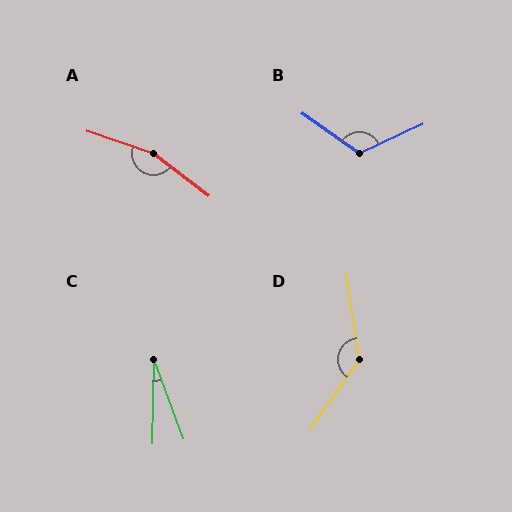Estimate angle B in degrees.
Approximately 120 degrees.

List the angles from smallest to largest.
C (22°), B (120°), D (137°), A (161°).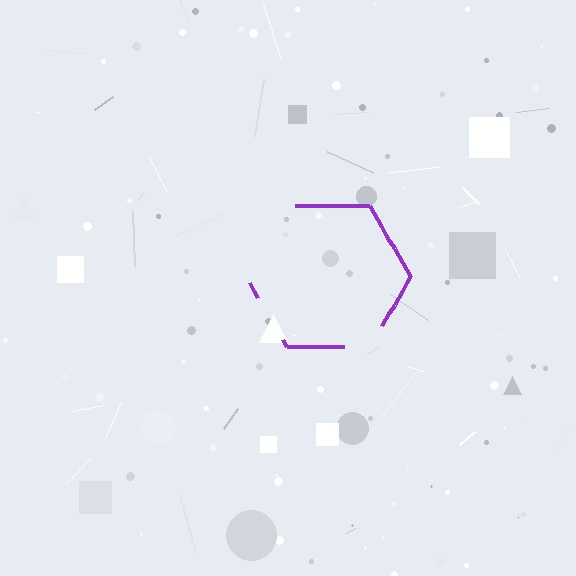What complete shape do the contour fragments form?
The contour fragments form a hexagon.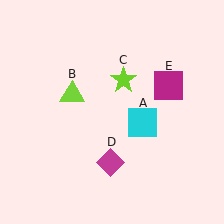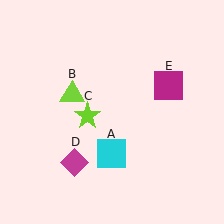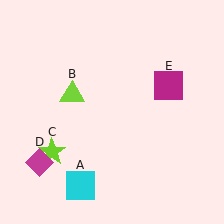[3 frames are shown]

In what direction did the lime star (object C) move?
The lime star (object C) moved down and to the left.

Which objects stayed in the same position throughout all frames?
Lime triangle (object B) and magenta square (object E) remained stationary.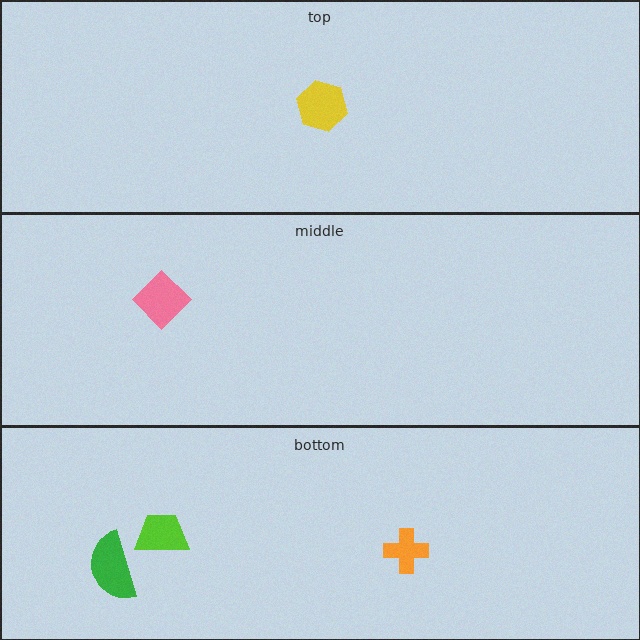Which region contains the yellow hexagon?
The top region.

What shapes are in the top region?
The yellow hexagon.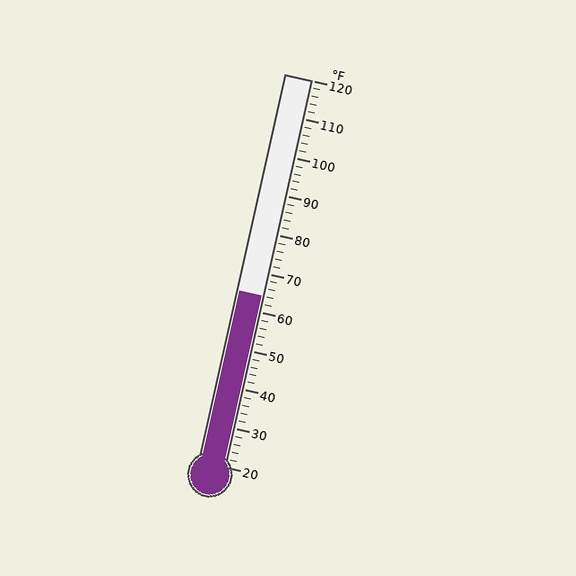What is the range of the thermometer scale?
The thermometer scale ranges from 20°F to 120°F.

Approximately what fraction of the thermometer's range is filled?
The thermometer is filled to approximately 45% of its range.